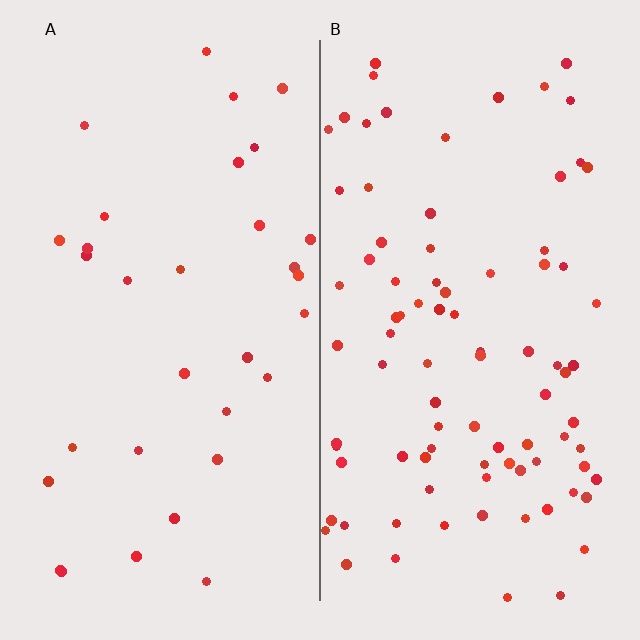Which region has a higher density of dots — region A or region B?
B (the right).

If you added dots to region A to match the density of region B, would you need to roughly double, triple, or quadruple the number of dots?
Approximately triple.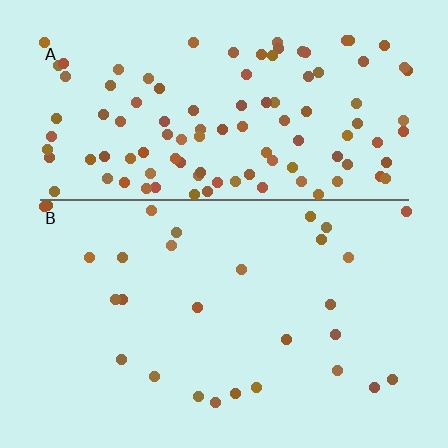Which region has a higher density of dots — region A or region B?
A (the top).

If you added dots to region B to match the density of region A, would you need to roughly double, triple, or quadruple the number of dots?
Approximately quadruple.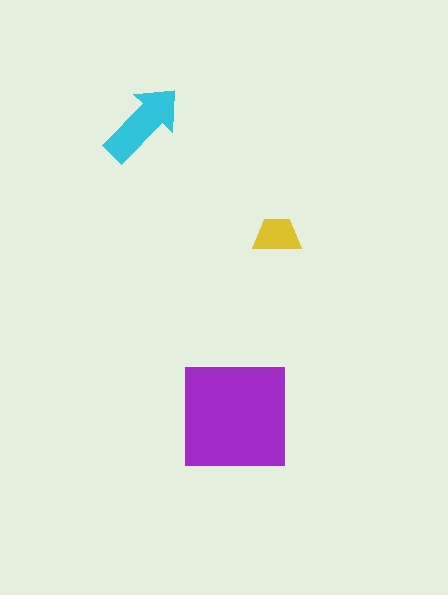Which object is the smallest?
The yellow trapezoid.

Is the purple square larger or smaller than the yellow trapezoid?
Larger.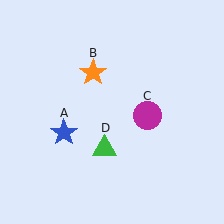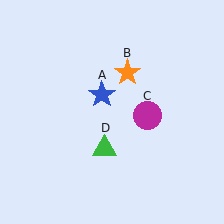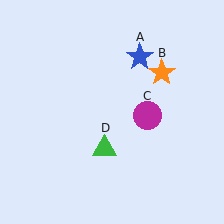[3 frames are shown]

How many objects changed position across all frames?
2 objects changed position: blue star (object A), orange star (object B).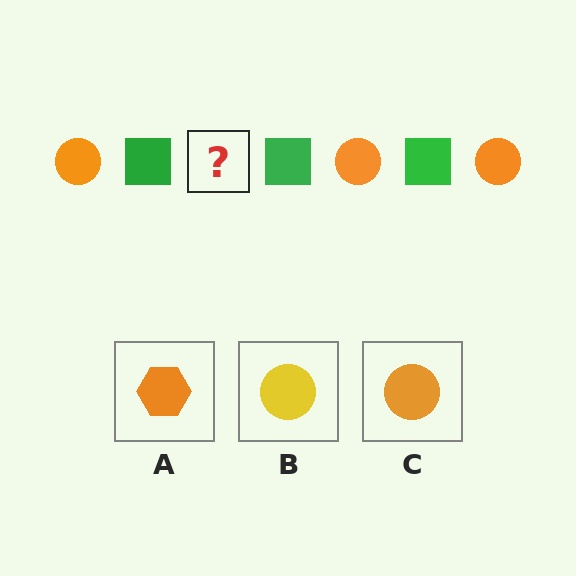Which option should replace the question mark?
Option C.